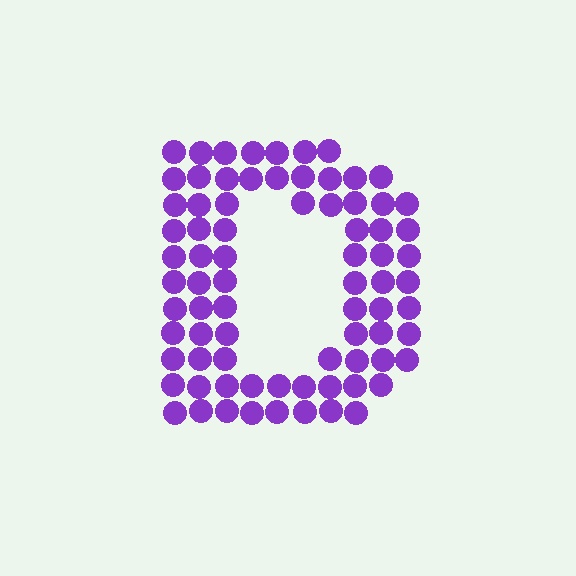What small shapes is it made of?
It is made of small circles.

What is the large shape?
The large shape is the letter D.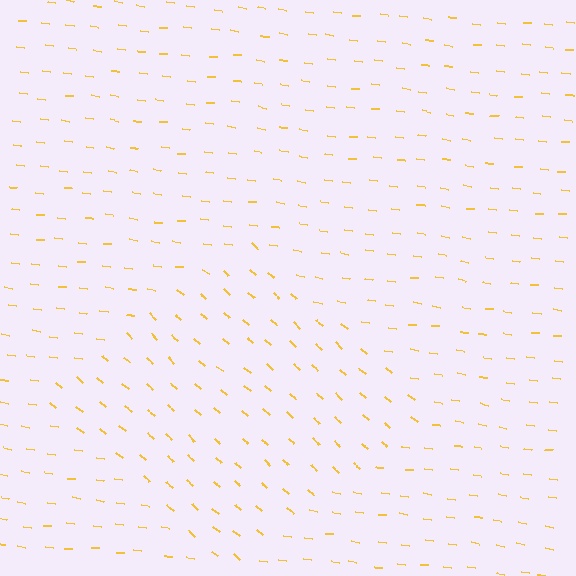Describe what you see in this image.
The image is filled with small yellow line segments. A diamond region in the image has lines oriented differently from the surrounding lines, creating a visible texture boundary.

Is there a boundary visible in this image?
Yes, there is a texture boundary formed by a change in line orientation.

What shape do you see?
I see a diamond.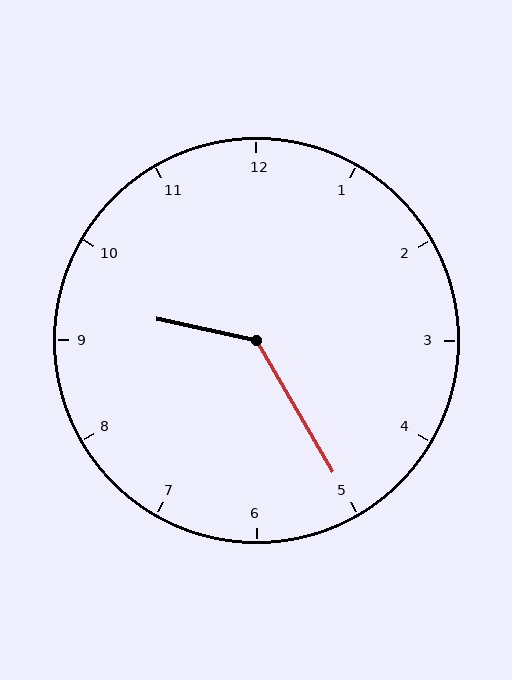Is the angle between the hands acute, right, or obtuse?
It is obtuse.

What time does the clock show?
9:25.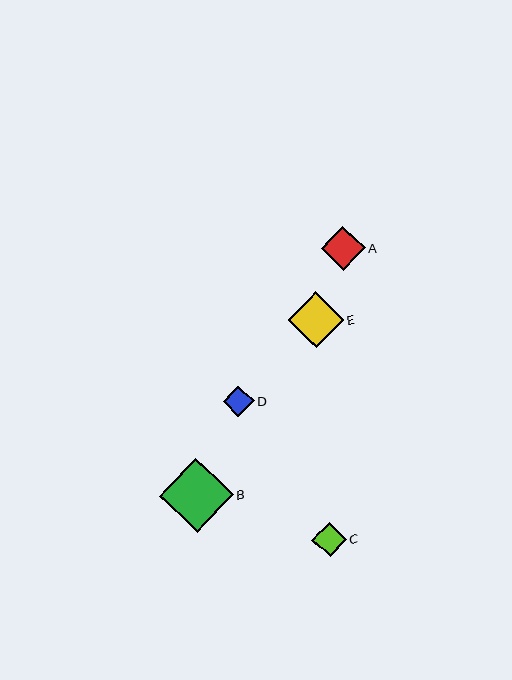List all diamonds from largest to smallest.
From largest to smallest: B, E, A, C, D.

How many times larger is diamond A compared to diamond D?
Diamond A is approximately 1.4 times the size of diamond D.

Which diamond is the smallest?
Diamond D is the smallest with a size of approximately 31 pixels.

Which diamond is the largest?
Diamond B is the largest with a size of approximately 74 pixels.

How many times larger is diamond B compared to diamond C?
Diamond B is approximately 2.1 times the size of diamond C.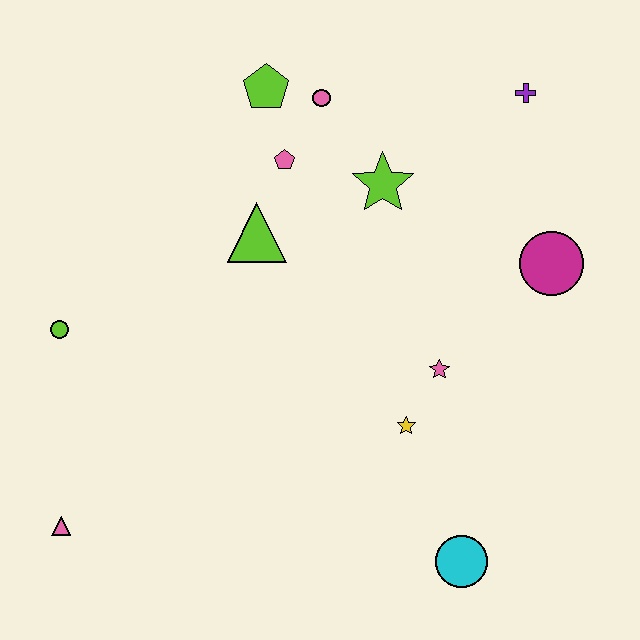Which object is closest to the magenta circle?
The pink star is closest to the magenta circle.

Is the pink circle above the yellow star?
Yes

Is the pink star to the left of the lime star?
No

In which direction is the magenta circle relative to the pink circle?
The magenta circle is to the right of the pink circle.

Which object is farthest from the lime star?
The pink triangle is farthest from the lime star.